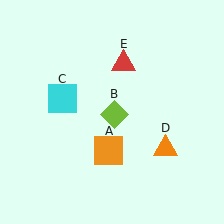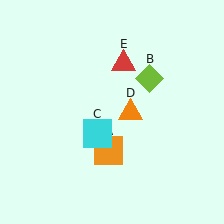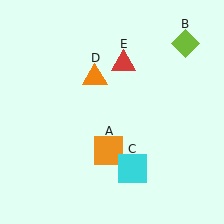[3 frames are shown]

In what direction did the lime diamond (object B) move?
The lime diamond (object B) moved up and to the right.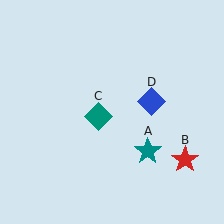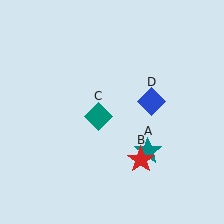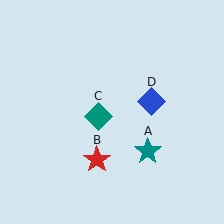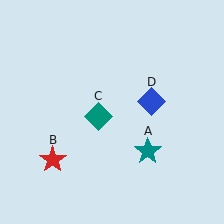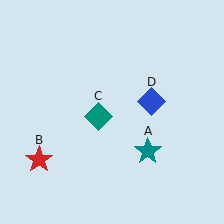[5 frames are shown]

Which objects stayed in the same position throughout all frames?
Teal star (object A) and teal diamond (object C) and blue diamond (object D) remained stationary.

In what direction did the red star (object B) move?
The red star (object B) moved left.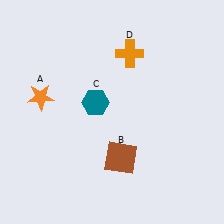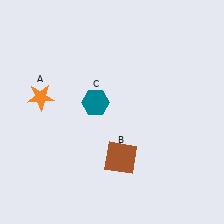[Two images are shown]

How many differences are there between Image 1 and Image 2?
There is 1 difference between the two images.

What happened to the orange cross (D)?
The orange cross (D) was removed in Image 2. It was in the top-right area of Image 1.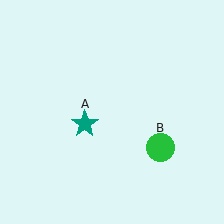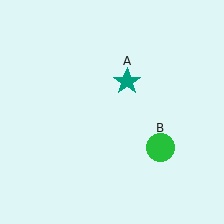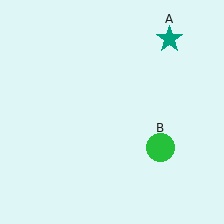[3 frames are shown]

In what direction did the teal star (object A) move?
The teal star (object A) moved up and to the right.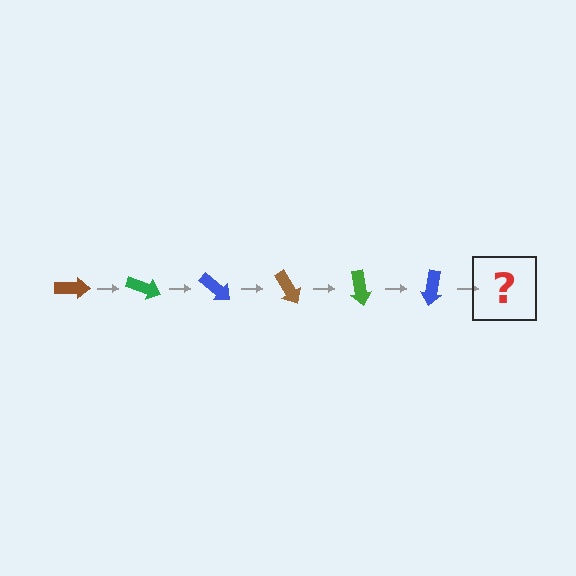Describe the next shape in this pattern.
It should be a brown arrow, rotated 120 degrees from the start.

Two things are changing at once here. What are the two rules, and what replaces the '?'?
The two rules are that it rotates 20 degrees each step and the color cycles through brown, green, and blue. The '?' should be a brown arrow, rotated 120 degrees from the start.